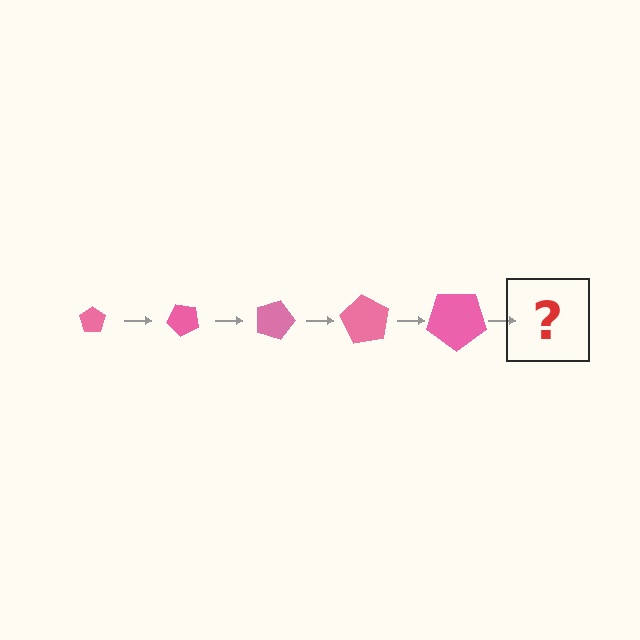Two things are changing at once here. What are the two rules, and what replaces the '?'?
The two rules are that the pentagon grows larger each step and it rotates 45 degrees each step. The '?' should be a pentagon, larger than the previous one and rotated 225 degrees from the start.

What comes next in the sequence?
The next element should be a pentagon, larger than the previous one and rotated 225 degrees from the start.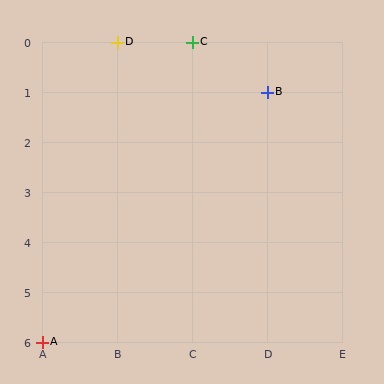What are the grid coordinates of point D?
Point D is at grid coordinates (B, 0).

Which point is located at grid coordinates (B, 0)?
Point D is at (B, 0).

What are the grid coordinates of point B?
Point B is at grid coordinates (D, 1).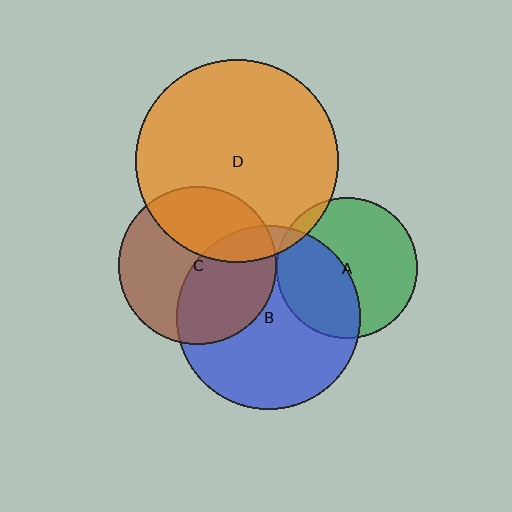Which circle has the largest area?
Circle D (orange).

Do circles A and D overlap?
Yes.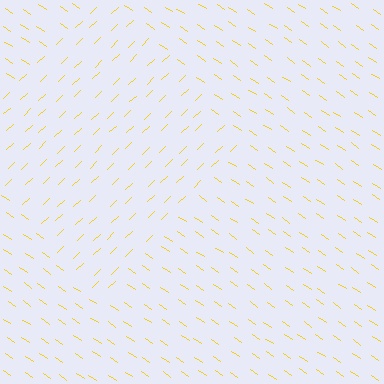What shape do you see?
I see a diamond.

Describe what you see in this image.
The image is filled with small yellow line segments. A diamond region in the image has lines oriented differently from the surrounding lines, creating a visible texture boundary.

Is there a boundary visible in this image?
Yes, there is a texture boundary formed by a change in line orientation.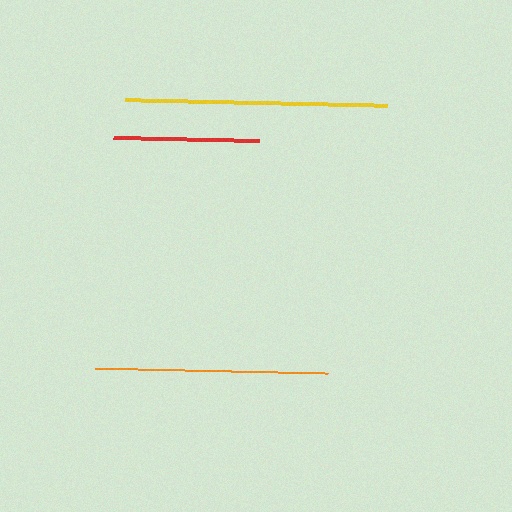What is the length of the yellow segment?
The yellow segment is approximately 262 pixels long.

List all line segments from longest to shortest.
From longest to shortest: yellow, orange, red.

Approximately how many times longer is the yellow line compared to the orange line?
The yellow line is approximately 1.1 times the length of the orange line.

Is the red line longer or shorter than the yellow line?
The yellow line is longer than the red line.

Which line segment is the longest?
The yellow line is the longest at approximately 262 pixels.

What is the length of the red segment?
The red segment is approximately 146 pixels long.